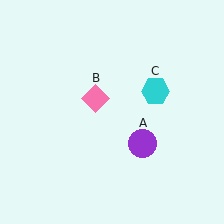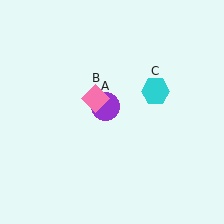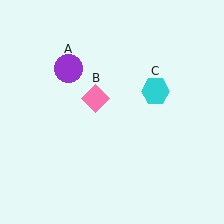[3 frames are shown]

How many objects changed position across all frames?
1 object changed position: purple circle (object A).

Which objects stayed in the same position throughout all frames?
Pink diamond (object B) and cyan hexagon (object C) remained stationary.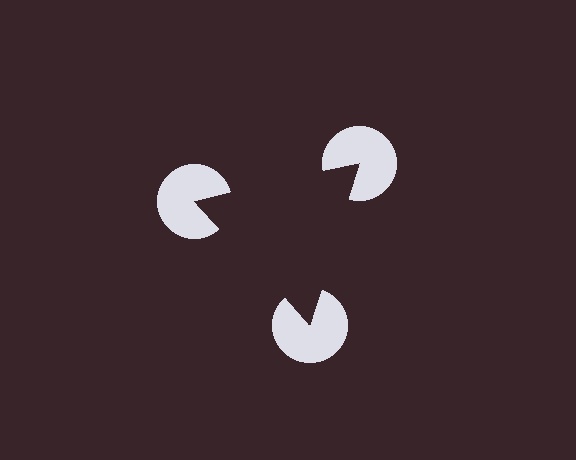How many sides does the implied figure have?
3 sides.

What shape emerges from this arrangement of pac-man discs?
An illusory triangle — its edges are inferred from the aligned wedge cuts in the pac-man discs, not physically drawn.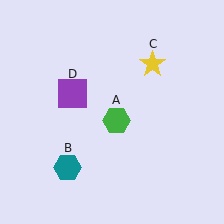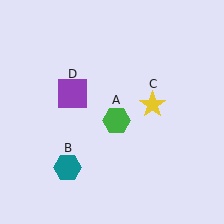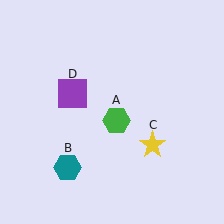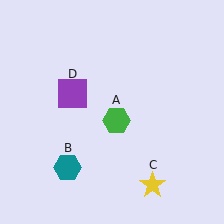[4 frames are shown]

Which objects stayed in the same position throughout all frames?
Green hexagon (object A) and teal hexagon (object B) and purple square (object D) remained stationary.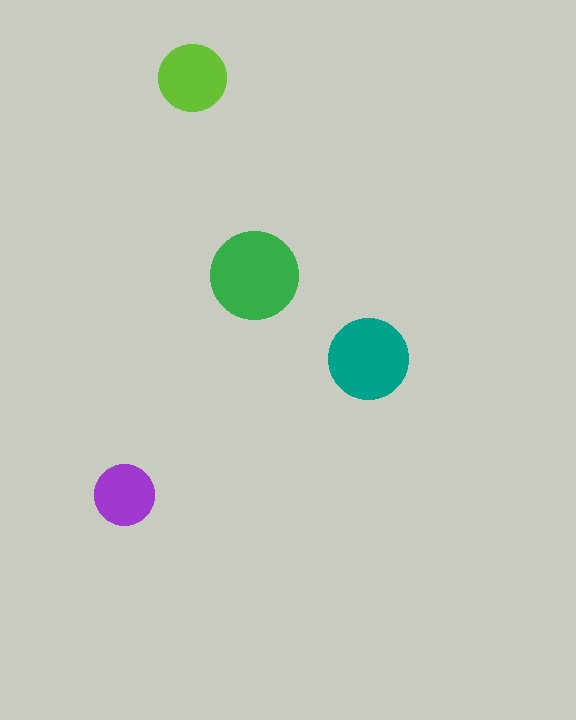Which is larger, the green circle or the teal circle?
The green one.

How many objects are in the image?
There are 4 objects in the image.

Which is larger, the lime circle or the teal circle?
The teal one.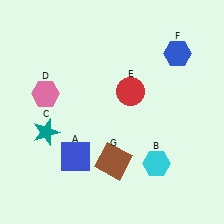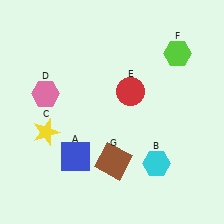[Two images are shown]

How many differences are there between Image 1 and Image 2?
There are 2 differences between the two images.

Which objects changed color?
C changed from teal to yellow. F changed from blue to lime.